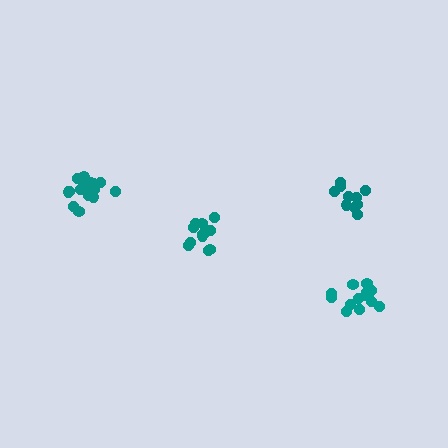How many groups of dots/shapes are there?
There are 4 groups.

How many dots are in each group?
Group 1: 10 dots, Group 2: 13 dots, Group 3: 15 dots, Group 4: 14 dots (52 total).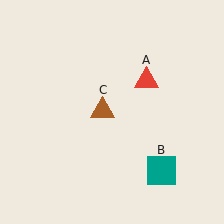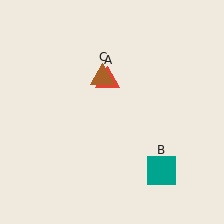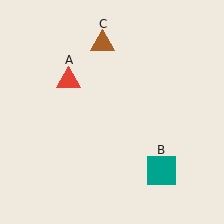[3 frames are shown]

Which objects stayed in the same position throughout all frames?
Teal square (object B) remained stationary.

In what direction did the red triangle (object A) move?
The red triangle (object A) moved left.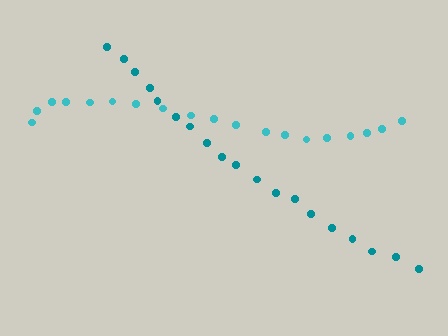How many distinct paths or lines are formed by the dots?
There are 2 distinct paths.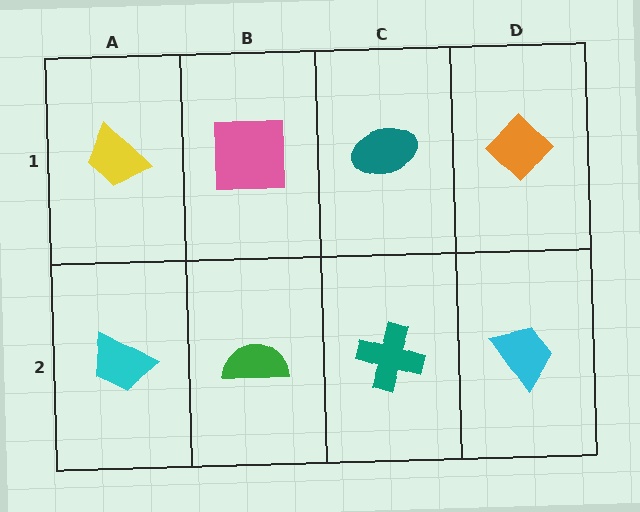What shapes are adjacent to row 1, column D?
A cyan trapezoid (row 2, column D), a teal ellipse (row 1, column C).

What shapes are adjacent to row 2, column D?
An orange diamond (row 1, column D), a teal cross (row 2, column C).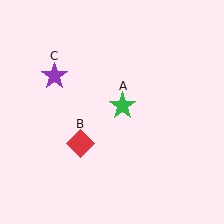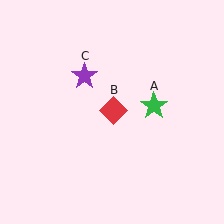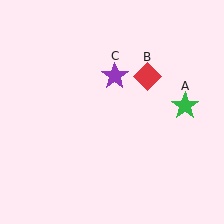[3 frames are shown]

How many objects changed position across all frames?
3 objects changed position: green star (object A), red diamond (object B), purple star (object C).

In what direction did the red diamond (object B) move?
The red diamond (object B) moved up and to the right.